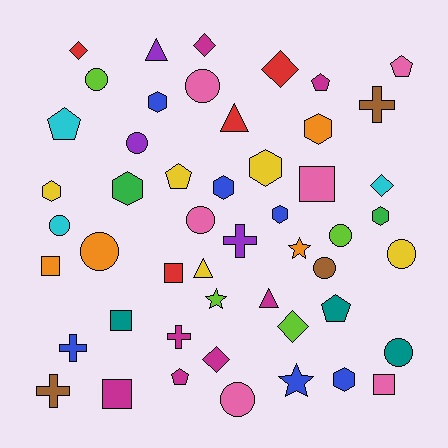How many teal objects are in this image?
There are 3 teal objects.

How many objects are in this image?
There are 50 objects.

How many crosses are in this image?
There are 5 crosses.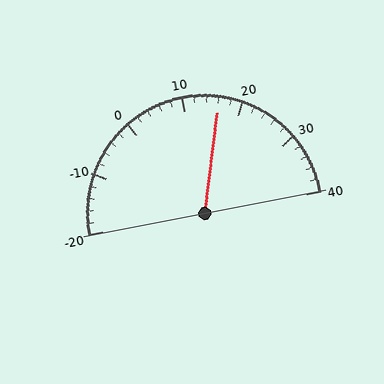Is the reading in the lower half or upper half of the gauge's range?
The reading is in the upper half of the range (-20 to 40).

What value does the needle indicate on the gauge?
The needle indicates approximately 16.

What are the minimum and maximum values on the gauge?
The gauge ranges from -20 to 40.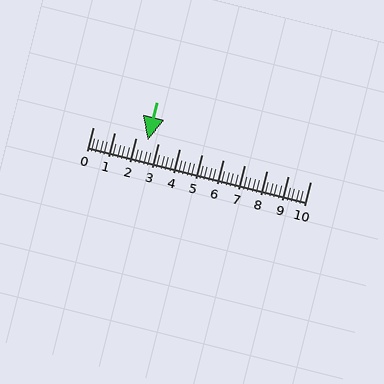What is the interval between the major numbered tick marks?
The major tick marks are spaced 1 units apart.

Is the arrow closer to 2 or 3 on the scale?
The arrow is closer to 3.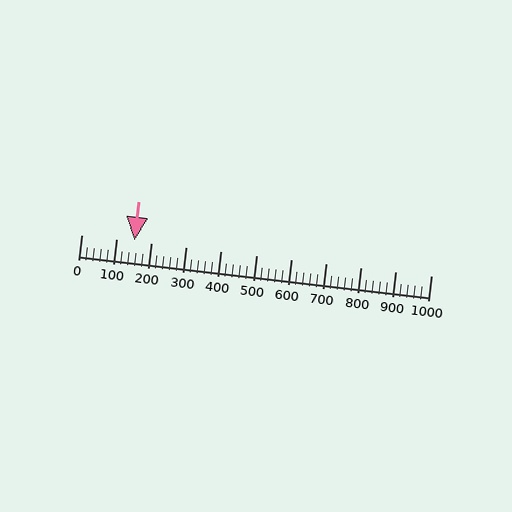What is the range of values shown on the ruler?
The ruler shows values from 0 to 1000.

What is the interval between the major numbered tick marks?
The major tick marks are spaced 100 units apart.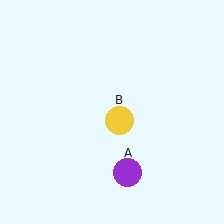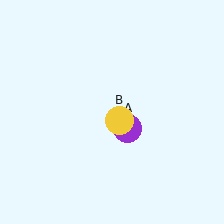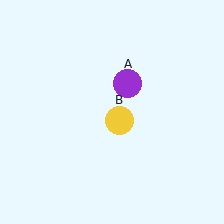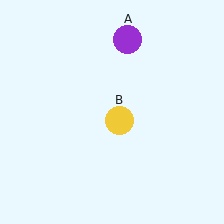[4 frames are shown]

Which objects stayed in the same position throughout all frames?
Yellow circle (object B) remained stationary.